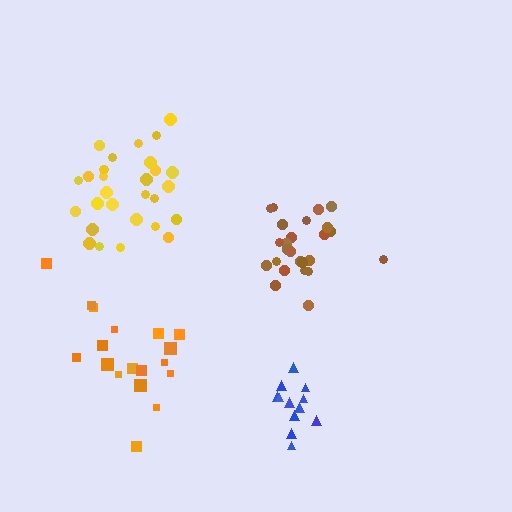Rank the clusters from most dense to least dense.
brown, blue, yellow, orange.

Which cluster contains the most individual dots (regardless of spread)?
Yellow (29).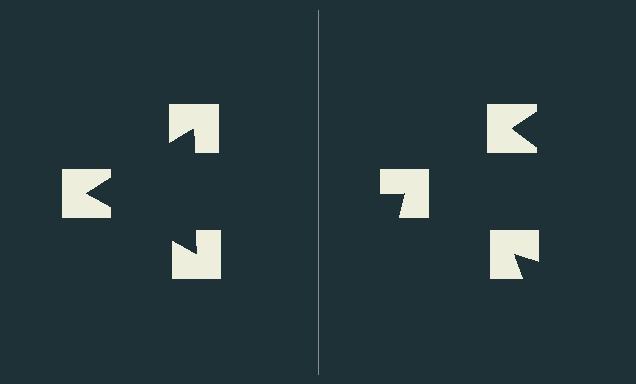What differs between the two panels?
The notched squares are positioned identically on both sides; only the wedge orientations differ. On the left they align to a triangle; on the right they are misaligned.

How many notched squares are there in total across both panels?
6 — 3 on each side.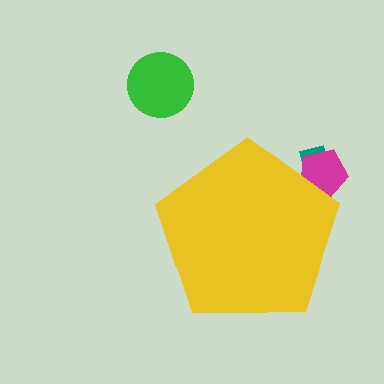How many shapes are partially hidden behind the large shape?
2 shapes are partially hidden.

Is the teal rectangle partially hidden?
Yes, the teal rectangle is partially hidden behind the yellow pentagon.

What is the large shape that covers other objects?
A yellow pentagon.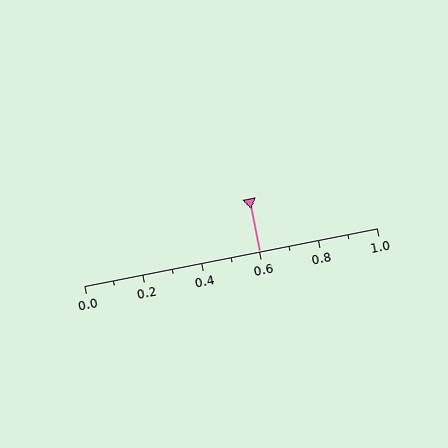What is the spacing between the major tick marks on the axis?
The major ticks are spaced 0.2 apart.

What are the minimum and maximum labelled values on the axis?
The axis runs from 0.0 to 1.0.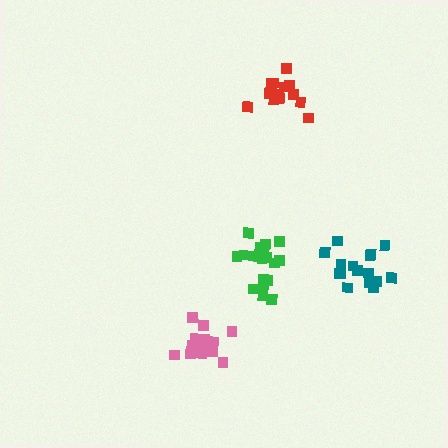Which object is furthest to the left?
The pink cluster is leftmost.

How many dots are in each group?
Group 1: 17 dots, Group 2: 20 dots, Group 3: 14 dots, Group 4: 16 dots (67 total).